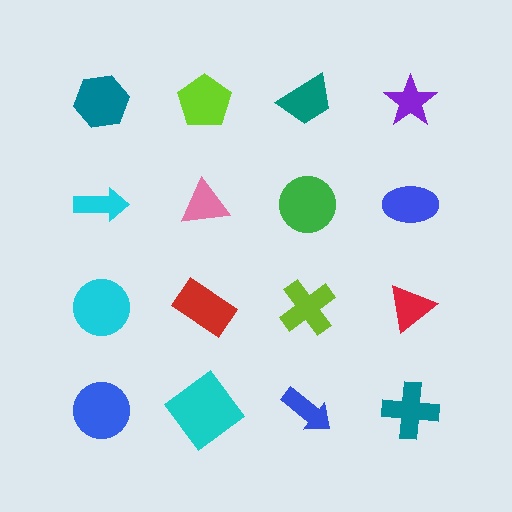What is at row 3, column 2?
A red rectangle.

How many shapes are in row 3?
4 shapes.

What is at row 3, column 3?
A lime cross.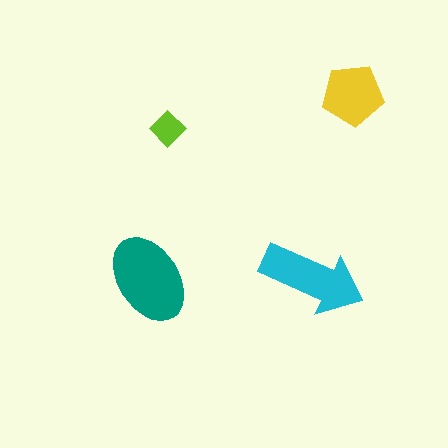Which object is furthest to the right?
The yellow pentagon is rightmost.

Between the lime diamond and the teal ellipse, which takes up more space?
The teal ellipse.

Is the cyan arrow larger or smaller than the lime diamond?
Larger.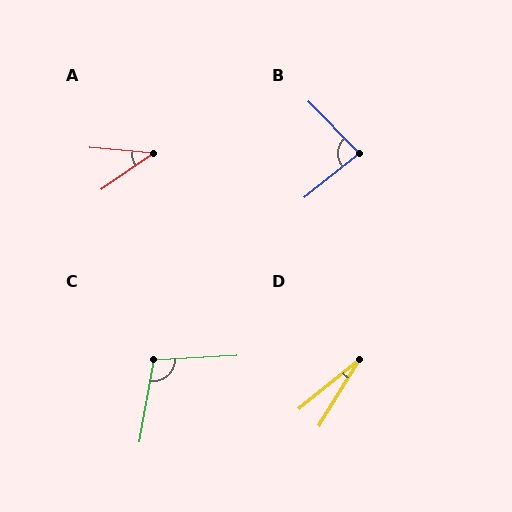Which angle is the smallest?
D, at approximately 19 degrees.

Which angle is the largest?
C, at approximately 103 degrees.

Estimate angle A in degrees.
Approximately 40 degrees.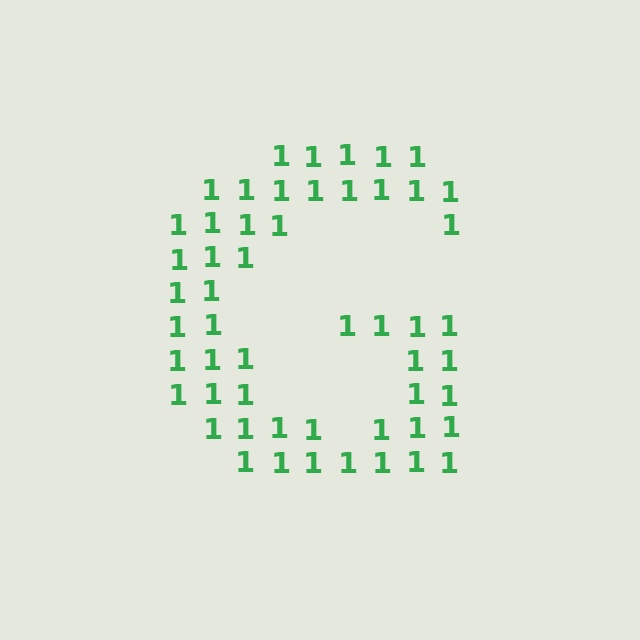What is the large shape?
The large shape is the letter G.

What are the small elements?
The small elements are digit 1's.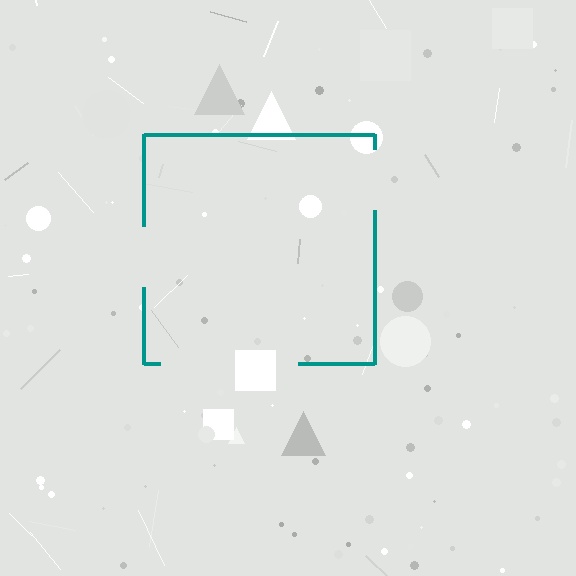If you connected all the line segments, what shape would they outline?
They would outline a square.